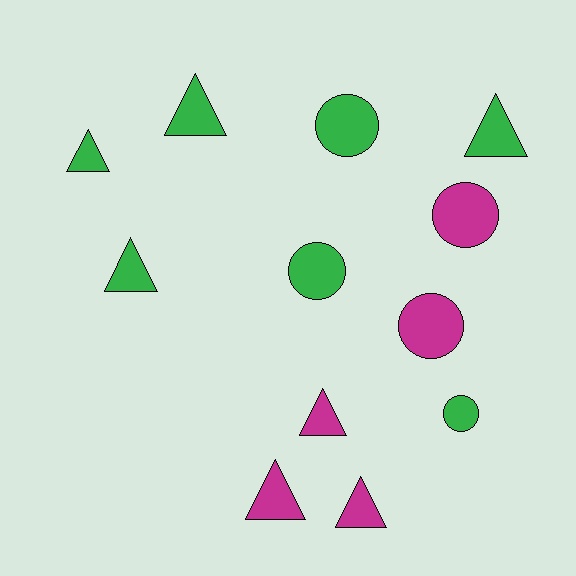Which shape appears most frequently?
Triangle, with 7 objects.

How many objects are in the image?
There are 12 objects.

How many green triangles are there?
There are 4 green triangles.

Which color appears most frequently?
Green, with 7 objects.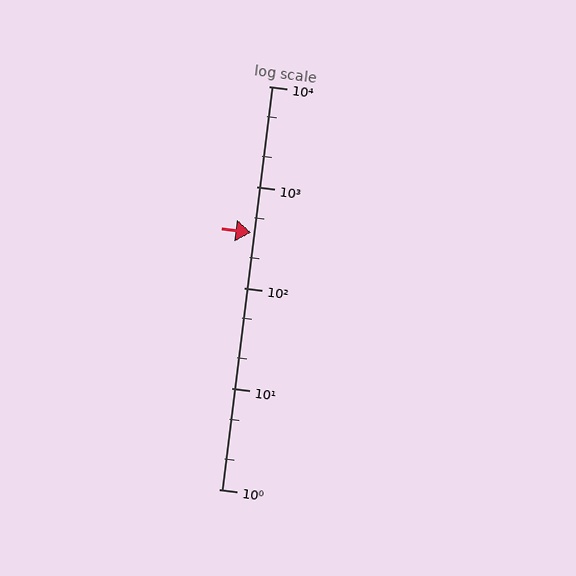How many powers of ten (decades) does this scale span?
The scale spans 4 decades, from 1 to 10000.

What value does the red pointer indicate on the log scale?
The pointer indicates approximately 350.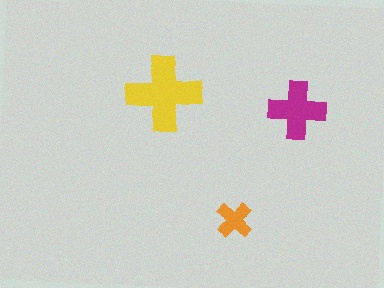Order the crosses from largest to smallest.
the yellow one, the magenta one, the orange one.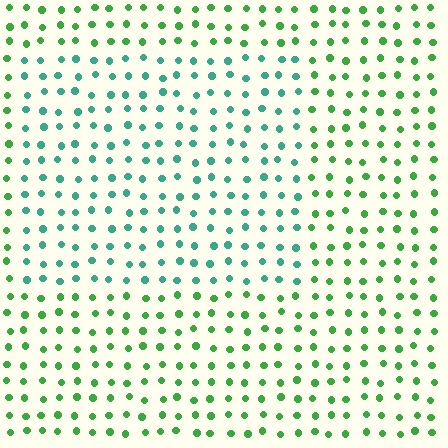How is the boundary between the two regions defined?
The boundary is defined purely by a slight shift in hue (about 39 degrees). Spacing, size, and orientation are identical on both sides.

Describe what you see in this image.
The image is filled with small green elements in a uniform arrangement. A rectangle-shaped region is visible where the elements are tinted to a slightly different hue, forming a subtle color boundary.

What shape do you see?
I see a rectangle.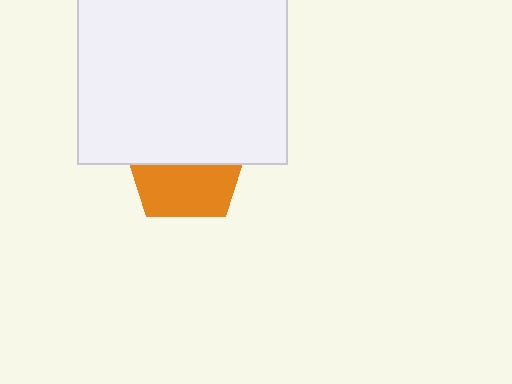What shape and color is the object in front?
The object in front is a white square.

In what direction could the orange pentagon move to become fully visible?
The orange pentagon could move down. That would shift it out from behind the white square entirely.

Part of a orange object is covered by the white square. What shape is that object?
It is a pentagon.